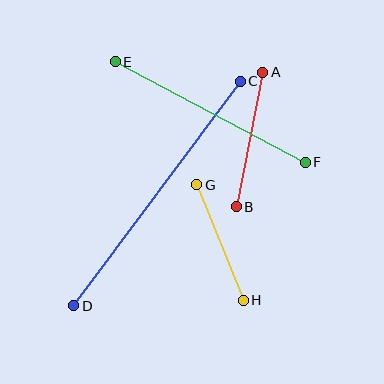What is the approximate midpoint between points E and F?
The midpoint is at approximately (210, 112) pixels.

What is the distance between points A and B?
The distance is approximately 137 pixels.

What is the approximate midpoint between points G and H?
The midpoint is at approximately (220, 243) pixels.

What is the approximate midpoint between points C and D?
The midpoint is at approximately (157, 194) pixels.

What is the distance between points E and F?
The distance is approximately 215 pixels.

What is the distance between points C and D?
The distance is approximately 280 pixels.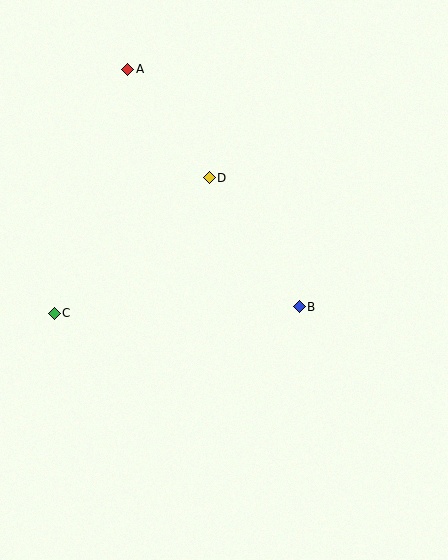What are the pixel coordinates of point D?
Point D is at (209, 178).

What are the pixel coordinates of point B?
Point B is at (299, 307).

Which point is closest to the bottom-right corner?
Point B is closest to the bottom-right corner.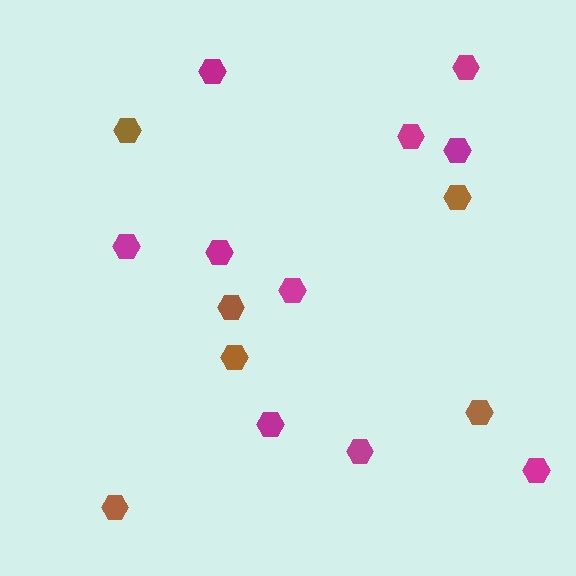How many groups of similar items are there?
There are 2 groups: one group of brown hexagons (6) and one group of magenta hexagons (10).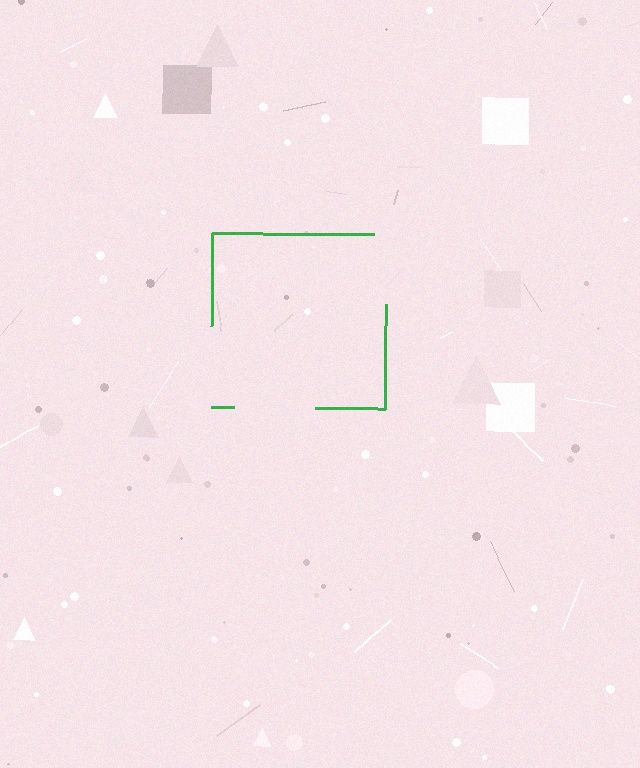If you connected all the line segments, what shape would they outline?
They would outline a square.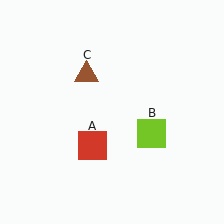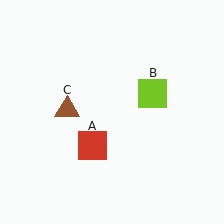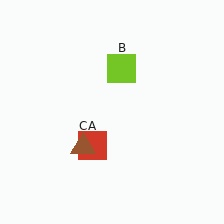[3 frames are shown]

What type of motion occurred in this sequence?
The lime square (object B), brown triangle (object C) rotated counterclockwise around the center of the scene.